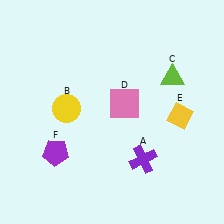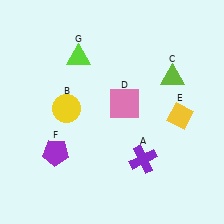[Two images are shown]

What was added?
A lime triangle (G) was added in Image 2.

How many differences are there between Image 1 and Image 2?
There is 1 difference between the two images.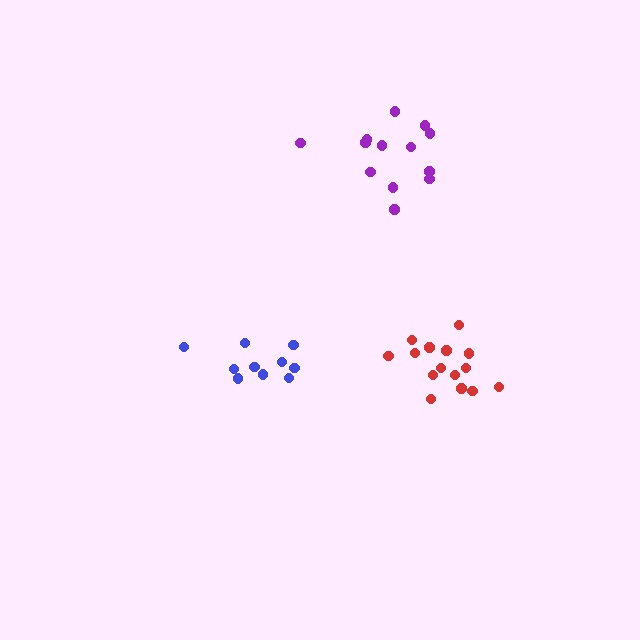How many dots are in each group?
Group 1: 10 dots, Group 2: 13 dots, Group 3: 15 dots (38 total).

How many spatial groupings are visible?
There are 3 spatial groupings.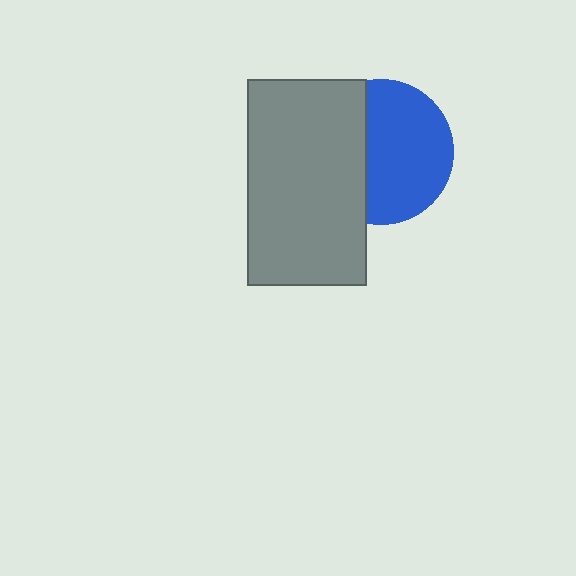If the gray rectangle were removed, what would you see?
You would see the complete blue circle.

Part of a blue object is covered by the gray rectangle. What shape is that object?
It is a circle.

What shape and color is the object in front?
The object in front is a gray rectangle.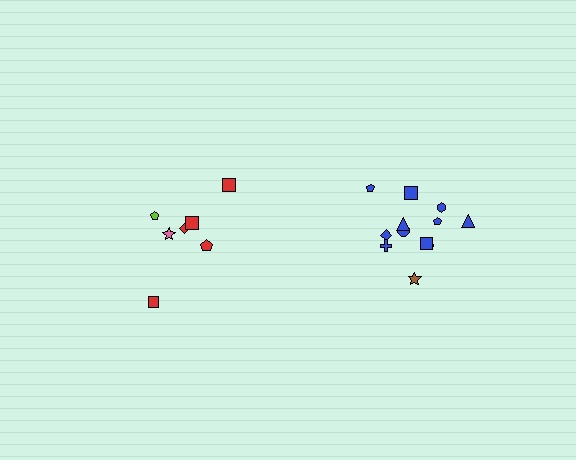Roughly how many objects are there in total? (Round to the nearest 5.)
Roughly 20 objects in total.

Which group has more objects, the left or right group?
The right group.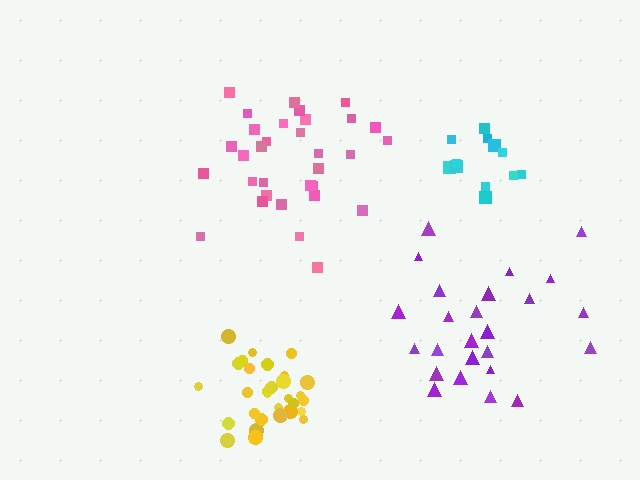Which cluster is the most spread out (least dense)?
Purple.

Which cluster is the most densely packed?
Yellow.